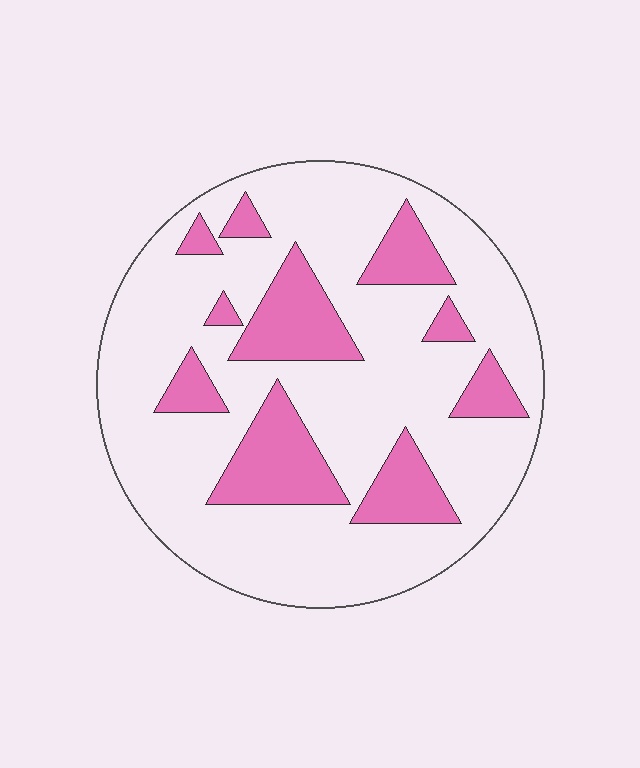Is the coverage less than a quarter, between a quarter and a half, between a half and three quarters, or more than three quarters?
Less than a quarter.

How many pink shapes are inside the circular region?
10.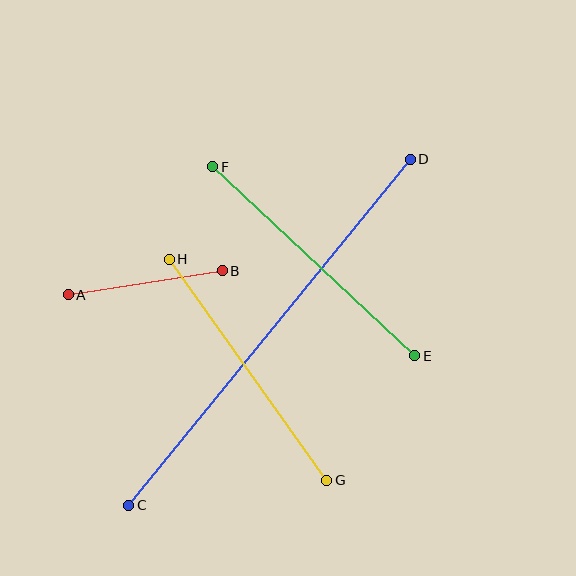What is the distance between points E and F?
The distance is approximately 277 pixels.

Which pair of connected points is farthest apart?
Points C and D are farthest apart.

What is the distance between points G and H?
The distance is approximately 272 pixels.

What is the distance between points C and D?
The distance is approximately 446 pixels.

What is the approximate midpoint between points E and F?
The midpoint is at approximately (314, 261) pixels.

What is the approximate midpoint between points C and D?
The midpoint is at approximately (269, 332) pixels.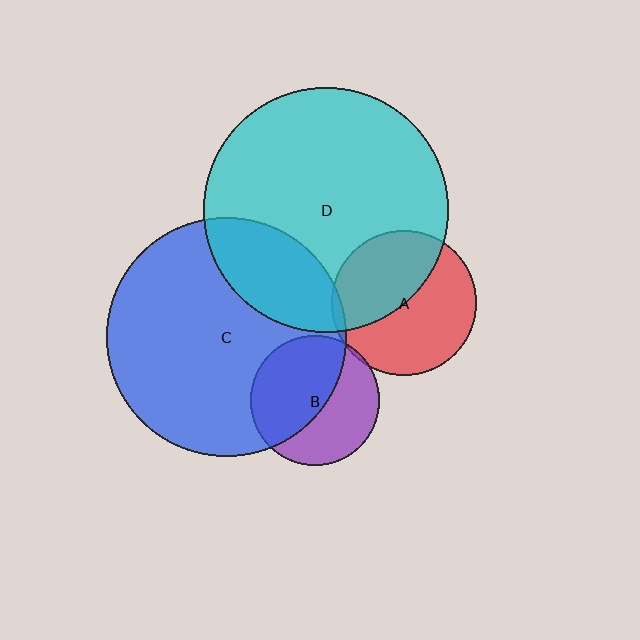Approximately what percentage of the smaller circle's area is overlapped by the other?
Approximately 5%.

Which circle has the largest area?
Circle D (cyan).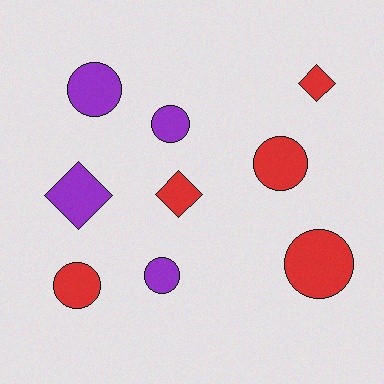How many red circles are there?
There are 3 red circles.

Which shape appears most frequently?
Circle, with 6 objects.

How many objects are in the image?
There are 9 objects.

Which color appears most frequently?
Red, with 5 objects.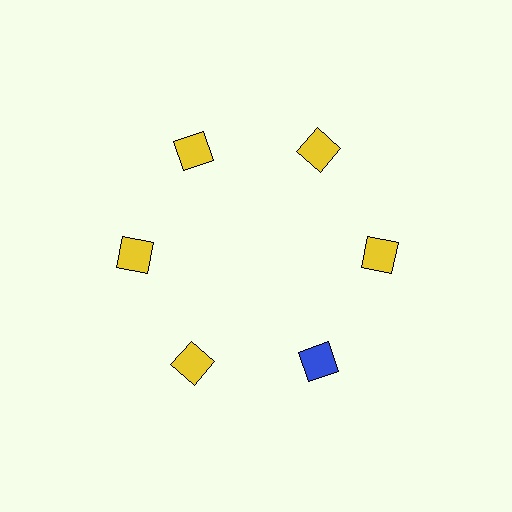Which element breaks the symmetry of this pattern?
The blue diamond at roughly the 5 o'clock position breaks the symmetry. All other shapes are yellow diamonds.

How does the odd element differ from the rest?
It has a different color: blue instead of yellow.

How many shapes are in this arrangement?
There are 6 shapes arranged in a ring pattern.